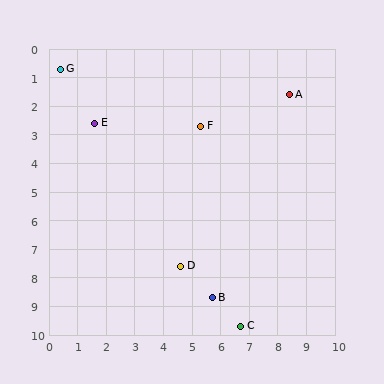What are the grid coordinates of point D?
Point D is at approximately (4.6, 7.6).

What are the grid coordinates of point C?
Point C is at approximately (6.7, 9.7).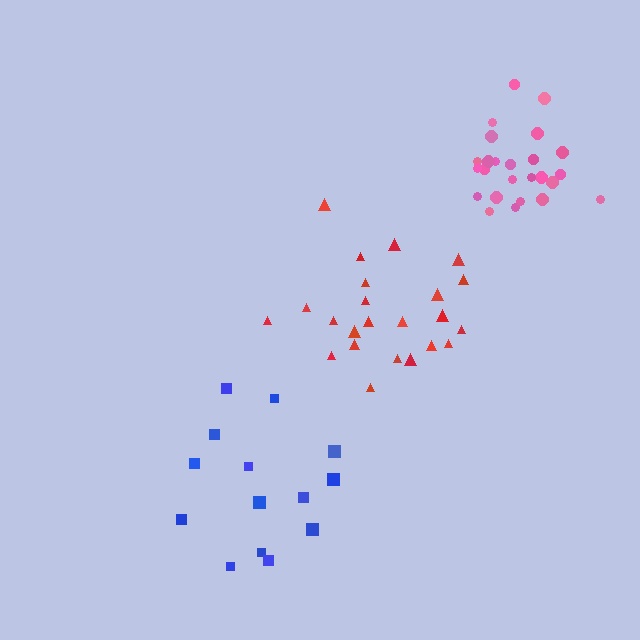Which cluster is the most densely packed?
Pink.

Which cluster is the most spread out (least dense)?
Blue.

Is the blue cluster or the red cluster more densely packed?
Red.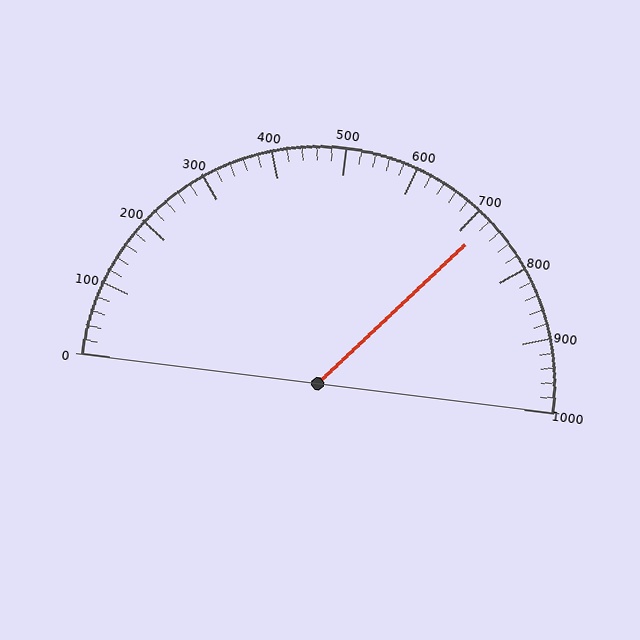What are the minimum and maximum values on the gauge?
The gauge ranges from 0 to 1000.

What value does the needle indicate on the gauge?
The needle indicates approximately 720.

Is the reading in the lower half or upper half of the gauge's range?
The reading is in the upper half of the range (0 to 1000).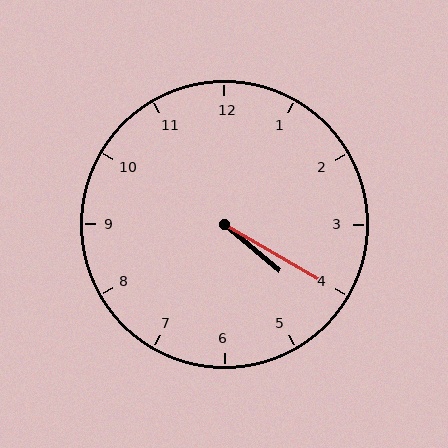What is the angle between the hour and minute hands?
Approximately 10 degrees.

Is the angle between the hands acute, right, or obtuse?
It is acute.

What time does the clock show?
4:20.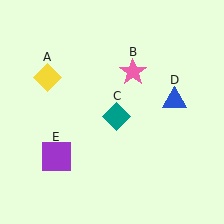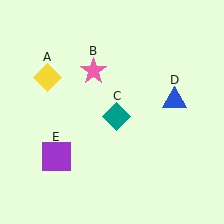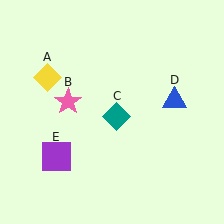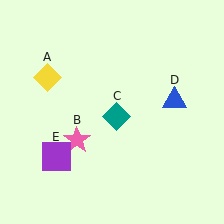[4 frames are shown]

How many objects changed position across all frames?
1 object changed position: pink star (object B).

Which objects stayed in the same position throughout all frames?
Yellow diamond (object A) and teal diamond (object C) and blue triangle (object D) and purple square (object E) remained stationary.